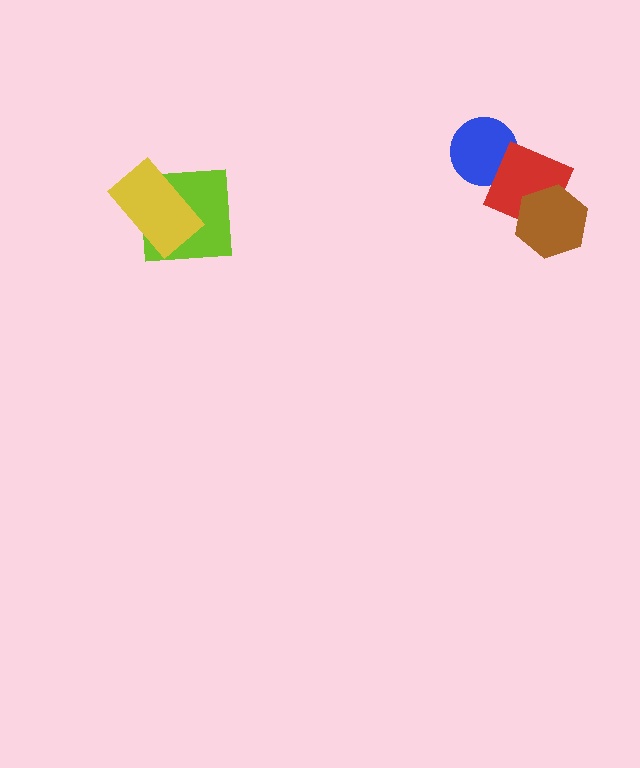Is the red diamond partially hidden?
Yes, it is partially covered by another shape.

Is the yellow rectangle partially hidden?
No, no other shape covers it.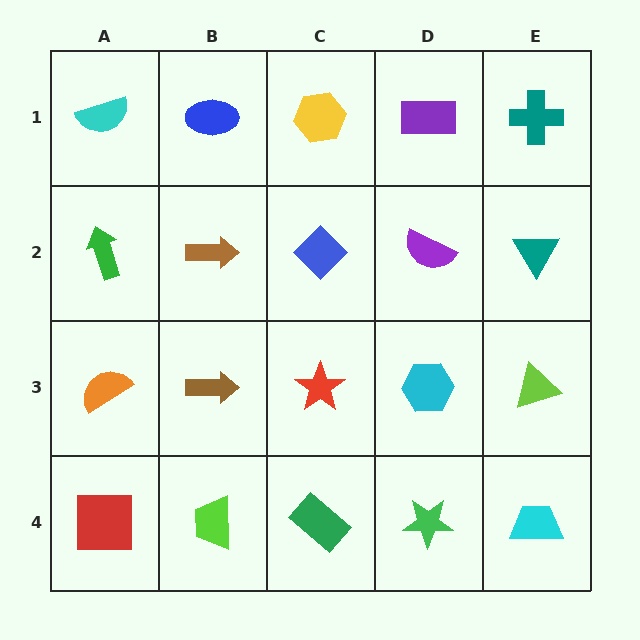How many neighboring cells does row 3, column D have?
4.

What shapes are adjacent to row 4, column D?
A cyan hexagon (row 3, column D), a green rectangle (row 4, column C), a cyan trapezoid (row 4, column E).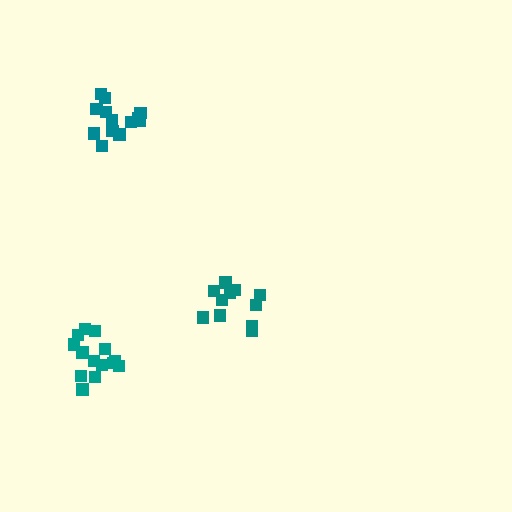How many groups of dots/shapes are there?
There are 3 groups.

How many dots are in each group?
Group 1: 11 dots, Group 2: 13 dots, Group 3: 14 dots (38 total).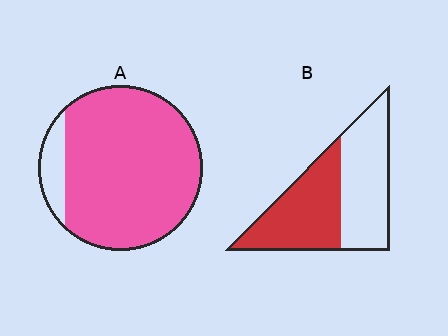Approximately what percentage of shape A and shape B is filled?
A is approximately 90% and B is approximately 50%.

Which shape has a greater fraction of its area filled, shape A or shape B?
Shape A.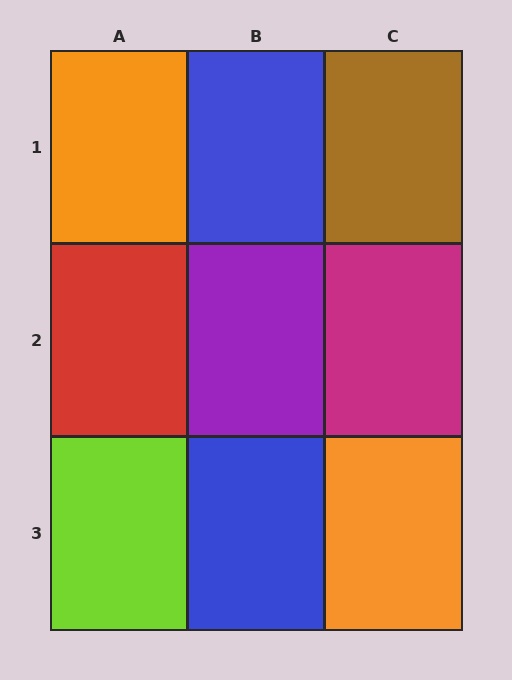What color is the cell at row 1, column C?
Brown.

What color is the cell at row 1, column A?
Orange.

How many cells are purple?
1 cell is purple.